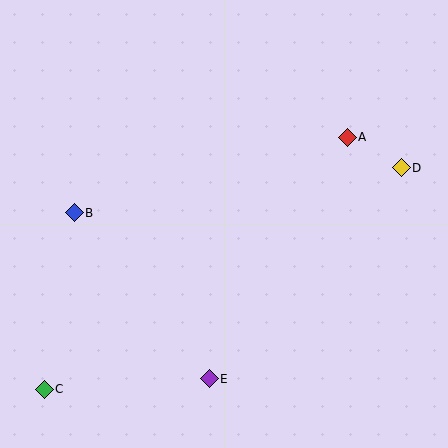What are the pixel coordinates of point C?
Point C is at (44, 389).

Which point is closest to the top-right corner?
Point A is closest to the top-right corner.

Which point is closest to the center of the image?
Point B at (74, 213) is closest to the center.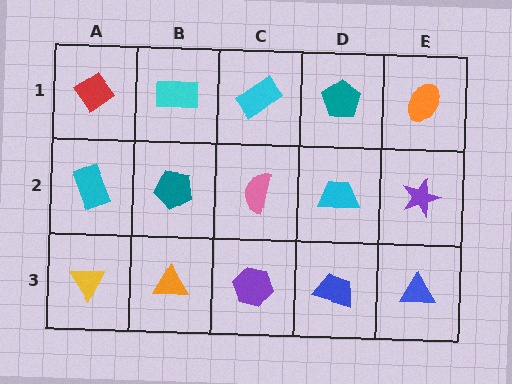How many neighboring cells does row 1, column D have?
3.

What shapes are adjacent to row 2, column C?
A cyan rectangle (row 1, column C), a purple hexagon (row 3, column C), a teal pentagon (row 2, column B), a cyan trapezoid (row 2, column D).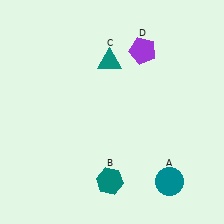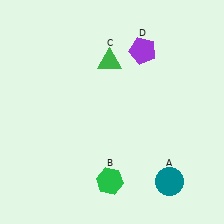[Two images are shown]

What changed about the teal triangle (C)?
In Image 1, C is teal. In Image 2, it changed to green.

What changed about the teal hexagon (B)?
In Image 1, B is teal. In Image 2, it changed to green.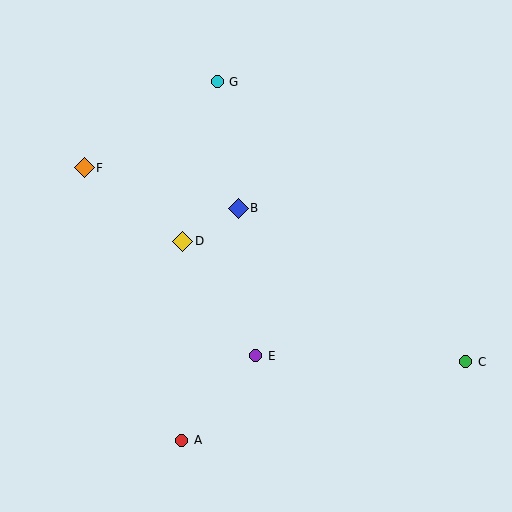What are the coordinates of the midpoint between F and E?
The midpoint between F and E is at (170, 262).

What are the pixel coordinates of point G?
Point G is at (217, 82).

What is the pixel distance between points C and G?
The distance between C and G is 374 pixels.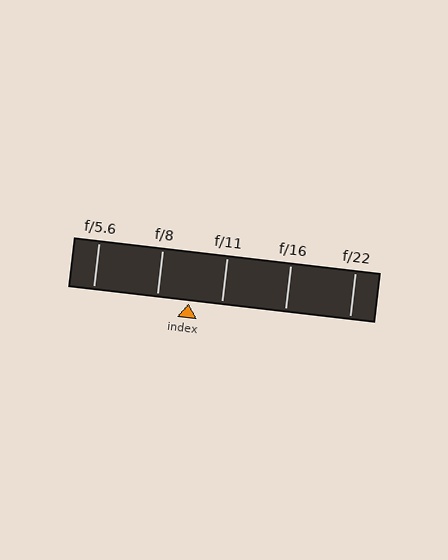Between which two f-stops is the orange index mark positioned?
The index mark is between f/8 and f/11.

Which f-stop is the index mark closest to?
The index mark is closest to f/8.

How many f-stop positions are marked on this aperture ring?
There are 5 f-stop positions marked.